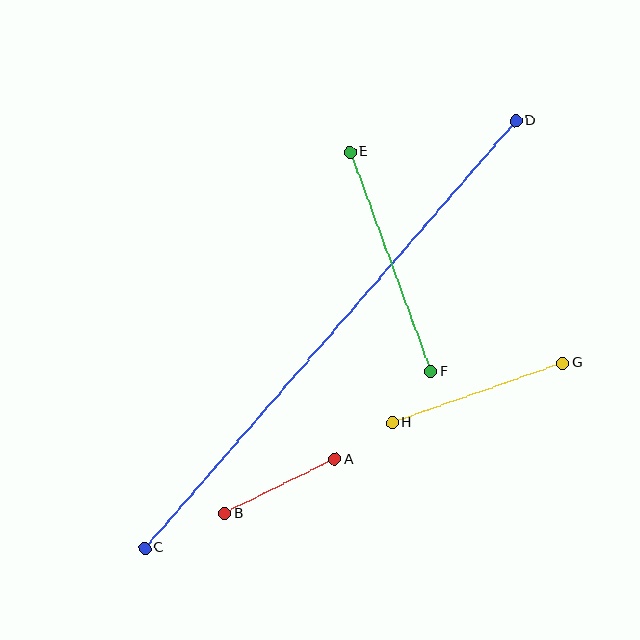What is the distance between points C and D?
The distance is approximately 566 pixels.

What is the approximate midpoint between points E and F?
The midpoint is at approximately (391, 262) pixels.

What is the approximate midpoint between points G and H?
The midpoint is at approximately (477, 393) pixels.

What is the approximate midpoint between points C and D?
The midpoint is at approximately (330, 334) pixels.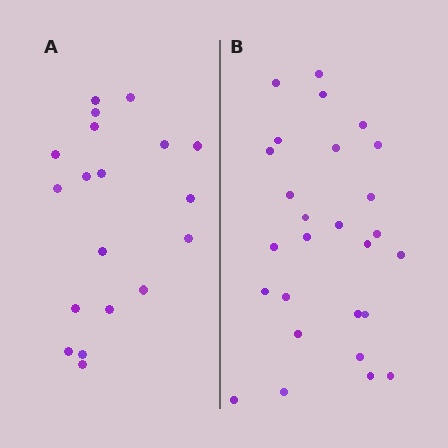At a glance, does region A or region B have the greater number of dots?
Region B (the right region) has more dots.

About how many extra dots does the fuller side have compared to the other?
Region B has roughly 8 or so more dots than region A.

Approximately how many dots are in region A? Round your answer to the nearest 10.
About 20 dots. (The exact count is 19, which rounds to 20.)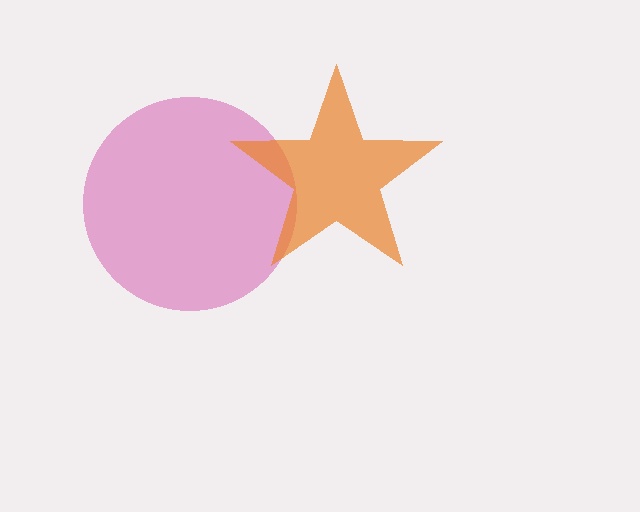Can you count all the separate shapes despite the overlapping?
Yes, there are 2 separate shapes.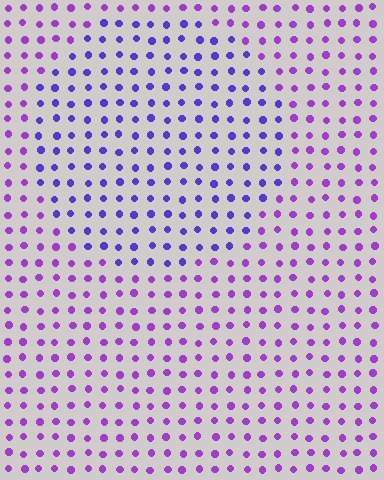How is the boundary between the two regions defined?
The boundary is defined purely by a slight shift in hue (about 34 degrees). Spacing, size, and orientation are identical on both sides.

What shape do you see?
I see a circle.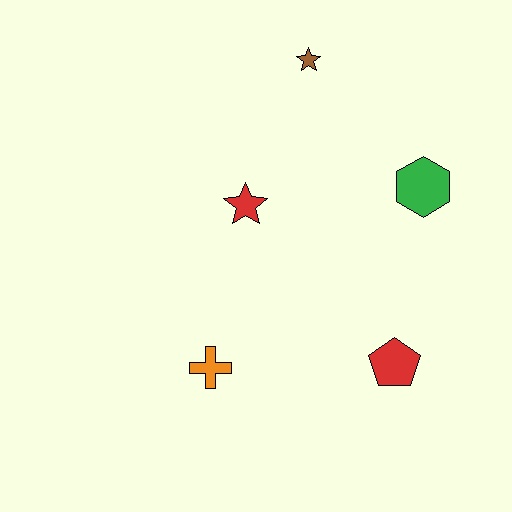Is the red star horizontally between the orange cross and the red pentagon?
Yes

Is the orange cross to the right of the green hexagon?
No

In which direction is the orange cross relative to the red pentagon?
The orange cross is to the left of the red pentagon.